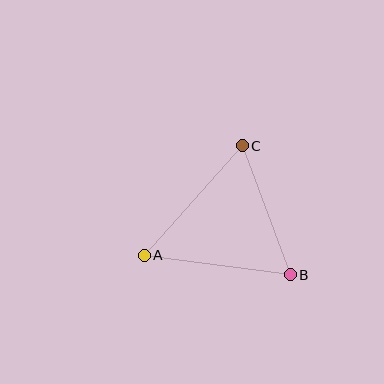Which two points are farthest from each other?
Points A and B are farthest from each other.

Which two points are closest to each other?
Points B and C are closest to each other.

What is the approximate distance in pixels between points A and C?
The distance between A and C is approximately 147 pixels.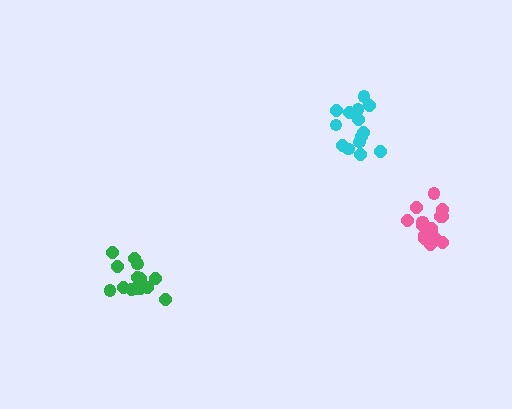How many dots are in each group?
Group 1: 14 dots, Group 2: 14 dots, Group 3: 15 dots (43 total).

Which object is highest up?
The cyan cluster is topmost.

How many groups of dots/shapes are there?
There are 3 groups.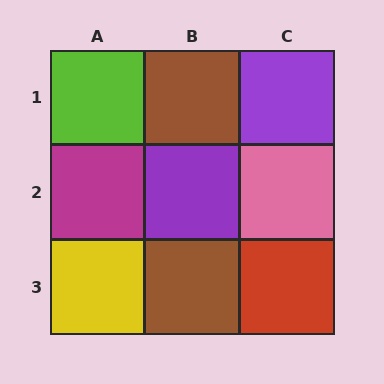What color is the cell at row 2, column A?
Magenta.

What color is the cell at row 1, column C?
Purple.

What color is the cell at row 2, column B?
Purple.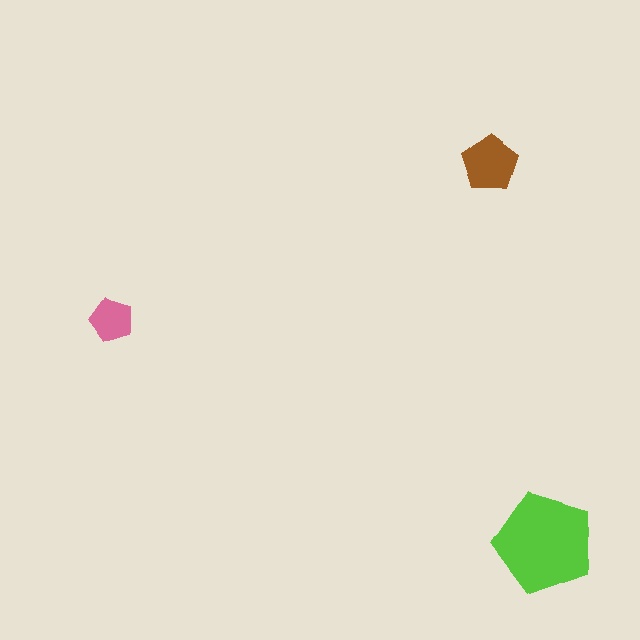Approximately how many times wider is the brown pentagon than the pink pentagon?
About 1.5 times wider.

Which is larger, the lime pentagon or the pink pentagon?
The lime one.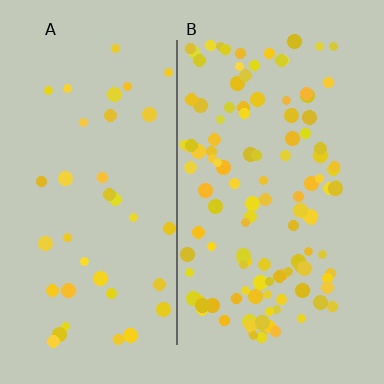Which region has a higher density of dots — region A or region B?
B (the right).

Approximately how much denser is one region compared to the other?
Approximately 3.1× — region B over region A.